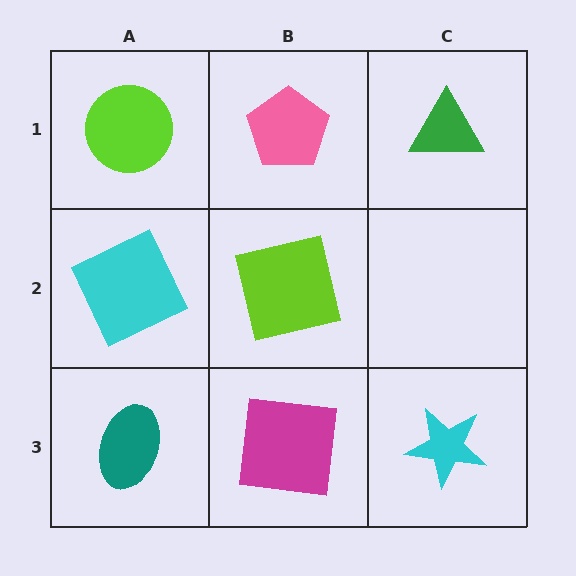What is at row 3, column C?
A cyan star.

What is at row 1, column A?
A lime circle.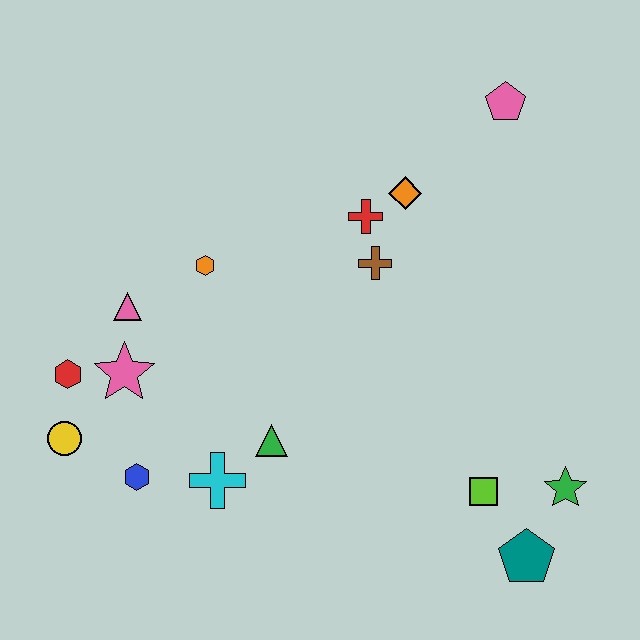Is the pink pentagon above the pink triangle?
Yes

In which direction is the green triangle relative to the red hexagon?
The green triangle is to the right of the red hexagon.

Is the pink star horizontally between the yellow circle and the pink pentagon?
Yes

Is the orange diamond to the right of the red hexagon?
Yes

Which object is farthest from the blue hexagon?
The pink pentagon is farthest from the blue hexagon.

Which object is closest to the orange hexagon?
The pink triangle is closest to the orange hexagon.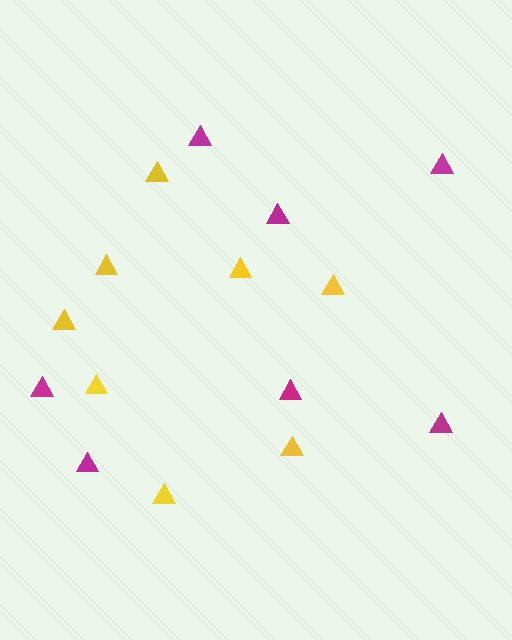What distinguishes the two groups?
There are 2 groups: one group of yellow triangles (8) and one group of magenta triangles (7).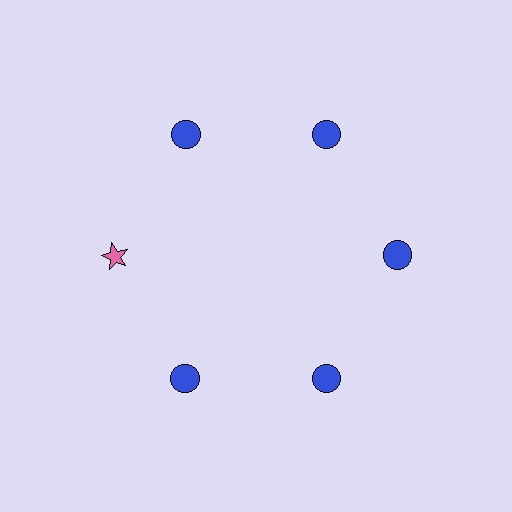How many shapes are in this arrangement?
There are 6 shapes arranged in a ring pattern.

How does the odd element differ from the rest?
It differs in both color (pink instead of blue) and shape (star instead of circle).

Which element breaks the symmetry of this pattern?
The pink star at roughly the 9 o'clock position breaks the symmetry. All other shapes are blue circles.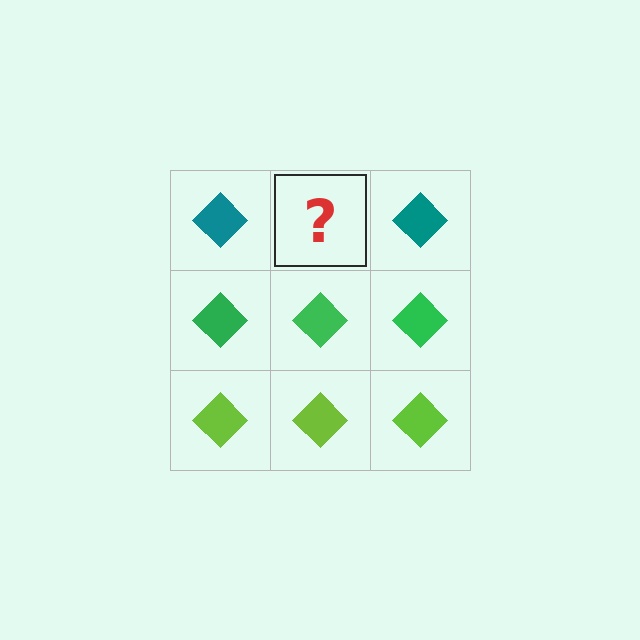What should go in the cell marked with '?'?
The missing cell should contain a teal diamond.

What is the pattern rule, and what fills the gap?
The rule is that each row has a consistent color. The gap should be filled with a teal diamond.